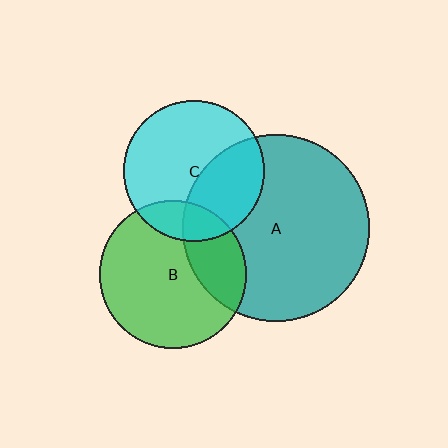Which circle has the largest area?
Circle A (teal).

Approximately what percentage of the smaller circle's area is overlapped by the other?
Approximately 25%.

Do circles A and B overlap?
Yes.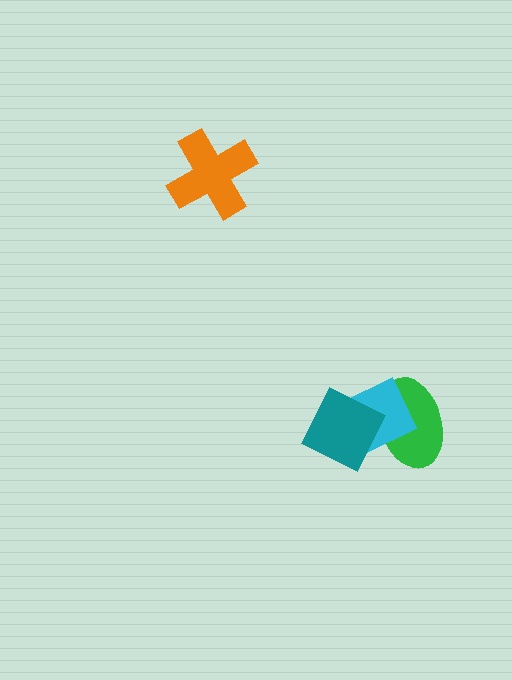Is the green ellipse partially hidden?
Yes, it is partially covered by another shape.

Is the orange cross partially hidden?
No, no other shape covers it.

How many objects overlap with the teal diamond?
2 objects overlap with the teal diamond.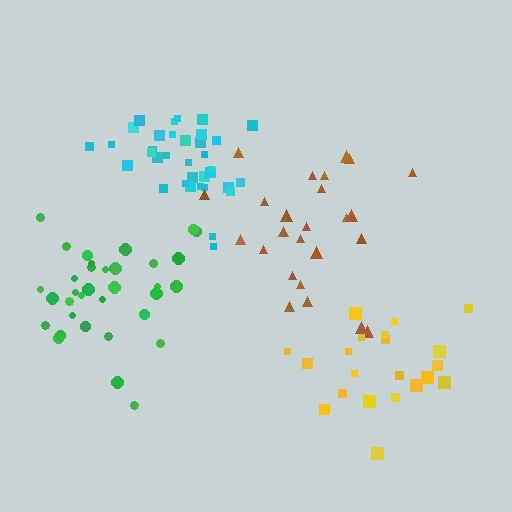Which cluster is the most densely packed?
Cyan.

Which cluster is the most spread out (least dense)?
Brown.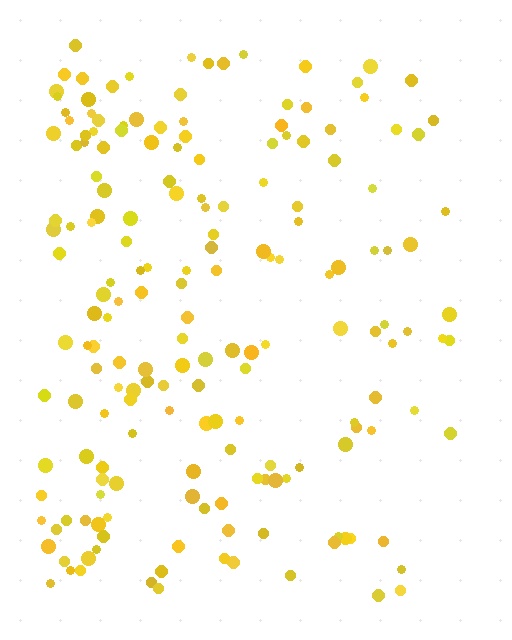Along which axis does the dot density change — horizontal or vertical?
Horizontal.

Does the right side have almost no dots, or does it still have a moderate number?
Still a moderate number, just noticeably fewer than the left.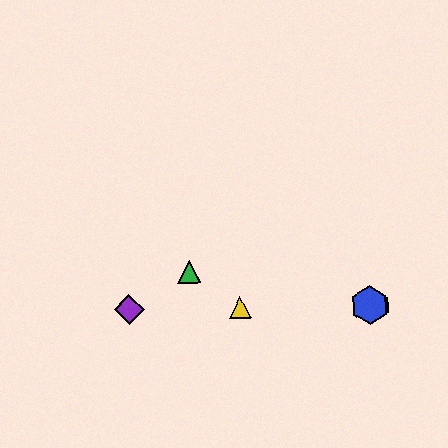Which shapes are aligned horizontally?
The red hexagon, the blue hexagon, the yellow triangle, the purple diamond are aligned horizontally.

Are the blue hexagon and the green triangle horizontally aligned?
No, the blue hexagon is at y≈305 and the green triangle is at y≈272.